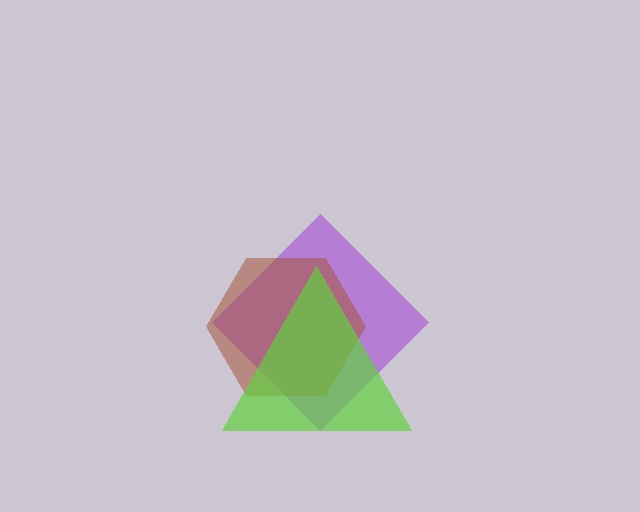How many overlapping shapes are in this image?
There are 3 overlapping shapes in the image.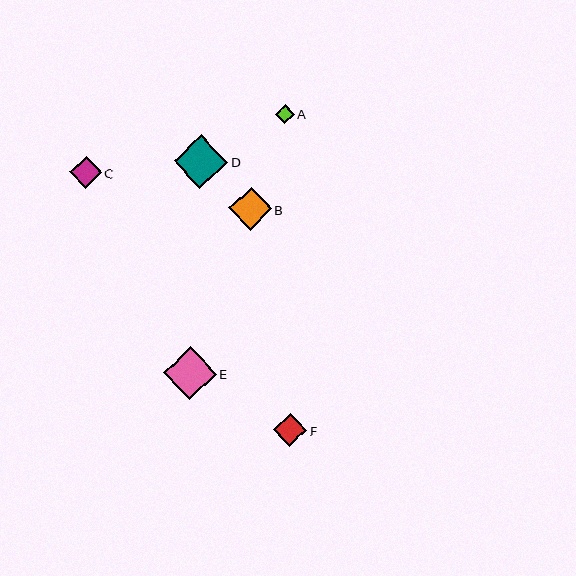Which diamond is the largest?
Diamond D is the largest with a size of approximately 54 pixels.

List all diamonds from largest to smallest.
From largest to smallest: D, E, B, F, C, A.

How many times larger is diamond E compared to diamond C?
Diamond E is approximately 1.7 times the size of diamond C.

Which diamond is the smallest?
Diamond A is the smallest with a size of approximately 19 pixels.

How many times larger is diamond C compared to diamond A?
Diamond C is approximately 1.7 times the size of diamond A.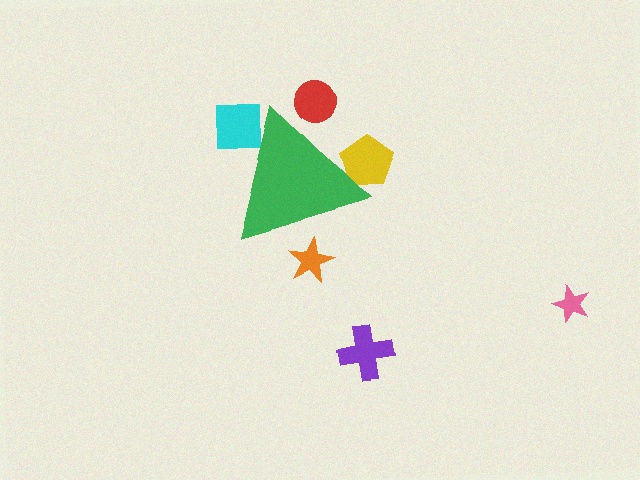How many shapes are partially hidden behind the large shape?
4 shapes are partially hidden.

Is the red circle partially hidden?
Yes, the red circle is partially hidden behind the green triangle.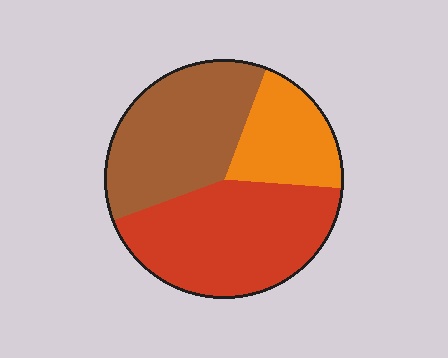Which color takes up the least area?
Orange, at roughly 20%.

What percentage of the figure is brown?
Brown takes up between a third and a half of the figure.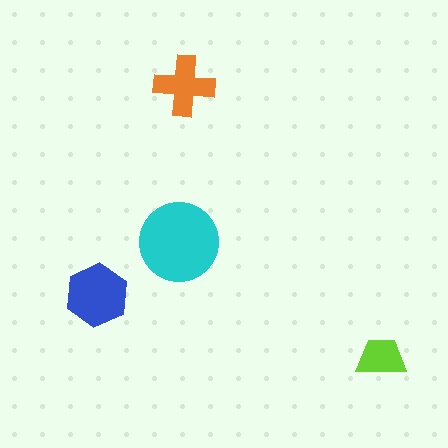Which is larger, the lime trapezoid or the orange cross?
The orange cross.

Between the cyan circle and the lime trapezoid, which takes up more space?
The cyan circle.